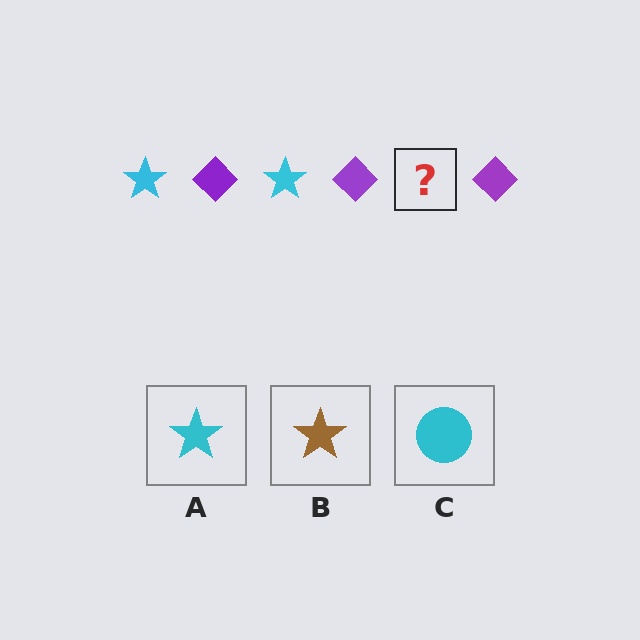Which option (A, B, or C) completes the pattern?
A.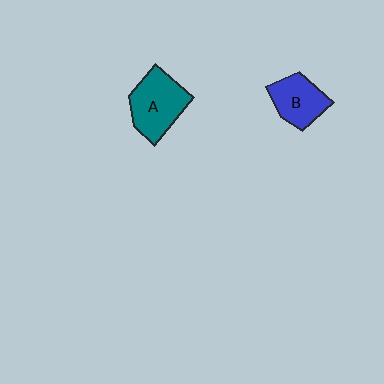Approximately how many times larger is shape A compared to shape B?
Approximately 1.3 times.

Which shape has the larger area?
Shape A (teal).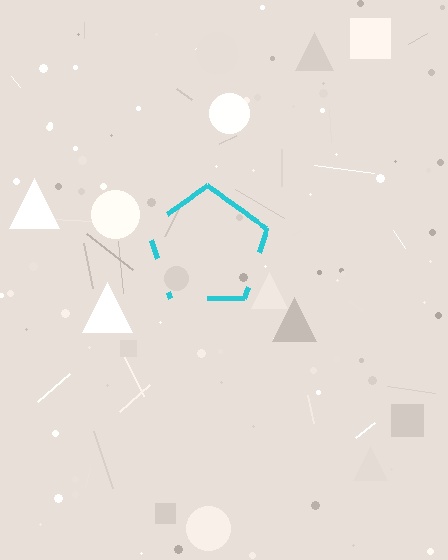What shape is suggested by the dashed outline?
The dashed outline suggests a pentagon.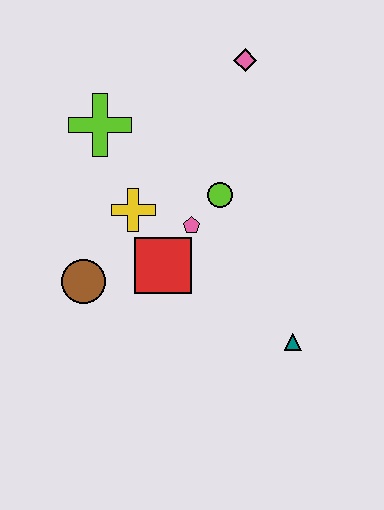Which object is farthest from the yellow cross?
The teal triangle is farthest from the yellow cross.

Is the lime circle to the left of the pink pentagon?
No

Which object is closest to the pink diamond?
The lime circle is closest to the pink diamond.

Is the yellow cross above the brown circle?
Yes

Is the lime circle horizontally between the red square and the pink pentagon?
No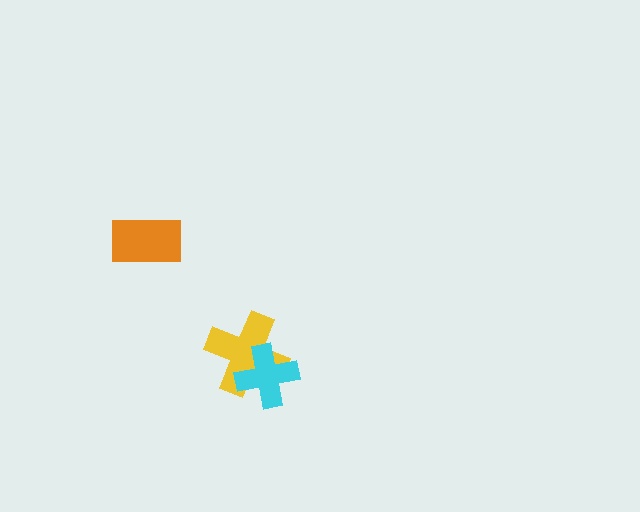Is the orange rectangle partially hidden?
No, no other shape covers it.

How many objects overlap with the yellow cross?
1 object overlaps with the yellow cross.